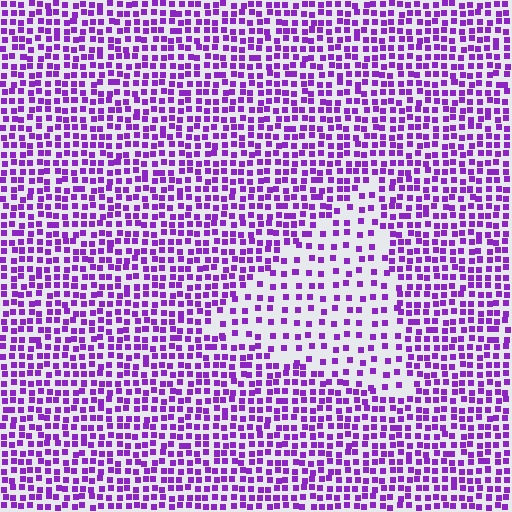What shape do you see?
I see a triangle.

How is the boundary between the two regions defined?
The boundary is defined by a change in element density (approximately 2.1x ratio). All elements are the same color, size, and shape.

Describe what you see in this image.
The image contains small purple elements arranged at two different densities. A triangle-shaped region is visible where the elements are less densely packed than the surrounding area.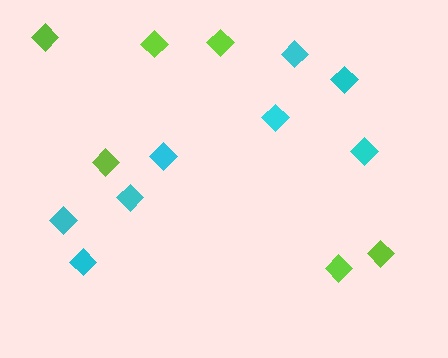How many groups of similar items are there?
There are 2 groups: one group of lime diamonds (6) and one group of cyan diamonds (8).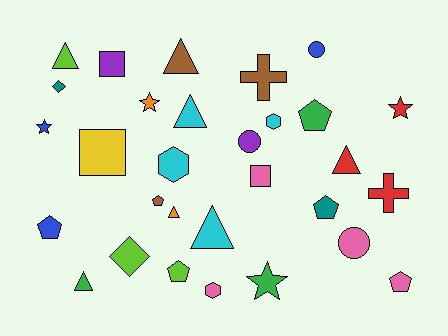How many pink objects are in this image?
There are 4 pink objects.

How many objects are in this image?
There are 30 objects.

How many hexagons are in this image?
There are 3 hexagons.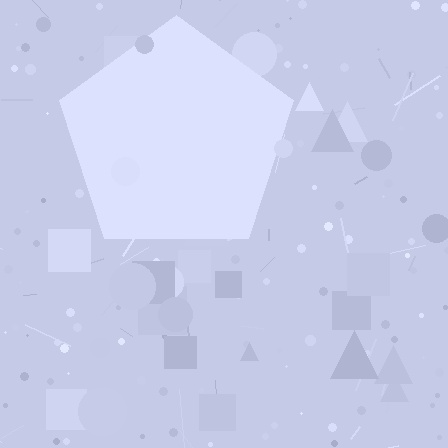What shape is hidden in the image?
A pentagon is hidden in the image.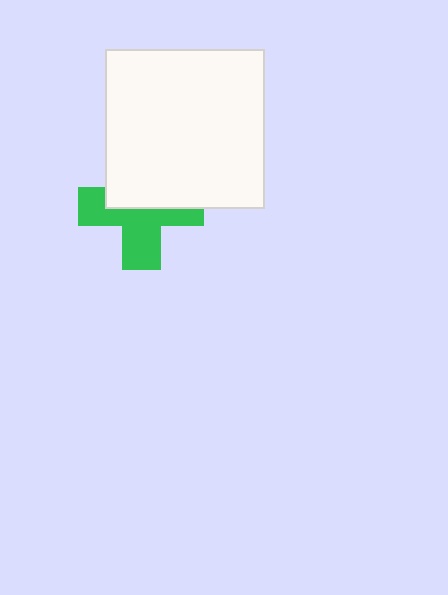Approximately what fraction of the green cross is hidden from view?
Roughly 47% of the green cross is hidden behind the white square.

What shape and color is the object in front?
The object in front is a white square.